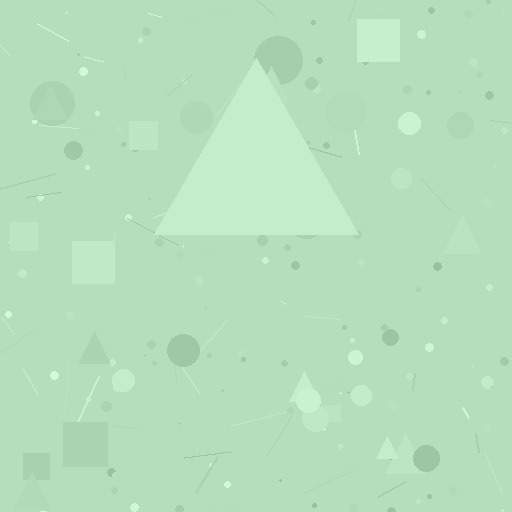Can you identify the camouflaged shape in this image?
The camouflaged shape is a triangle.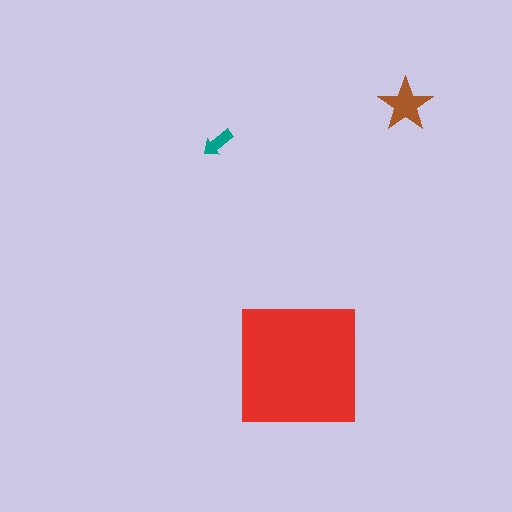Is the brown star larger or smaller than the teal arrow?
Larger.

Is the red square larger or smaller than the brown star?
Larger.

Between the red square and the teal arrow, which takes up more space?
The red square.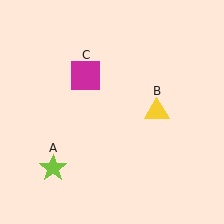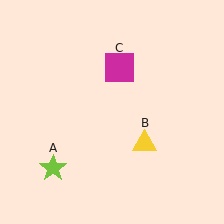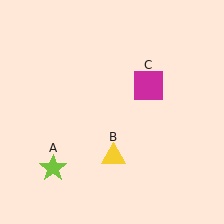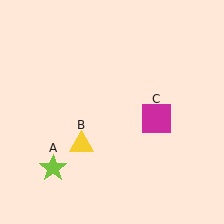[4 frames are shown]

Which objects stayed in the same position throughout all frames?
Lime star (object A) remained stationary.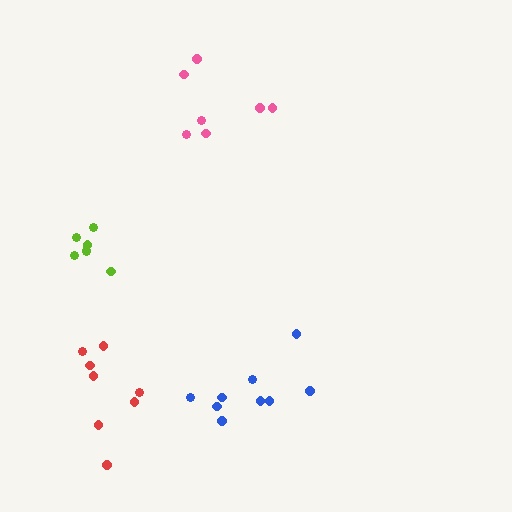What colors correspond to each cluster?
The clusters are colored: pink, red, lime, blue.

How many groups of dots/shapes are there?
There are 4 groups.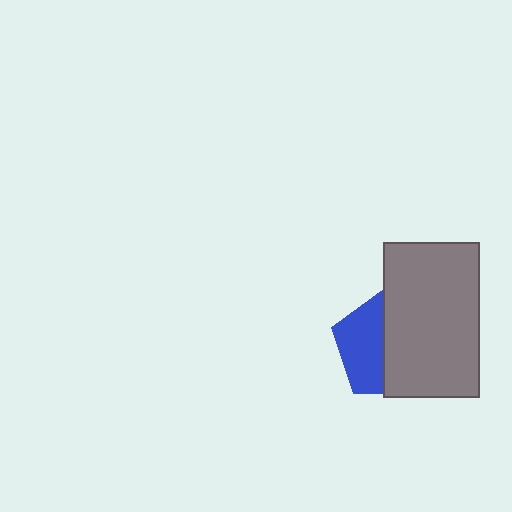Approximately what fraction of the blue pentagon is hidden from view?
Roughly 55% of the blue pentagon is hidden behind the gray rectangle.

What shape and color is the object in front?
The object in front is a gray rectangle.